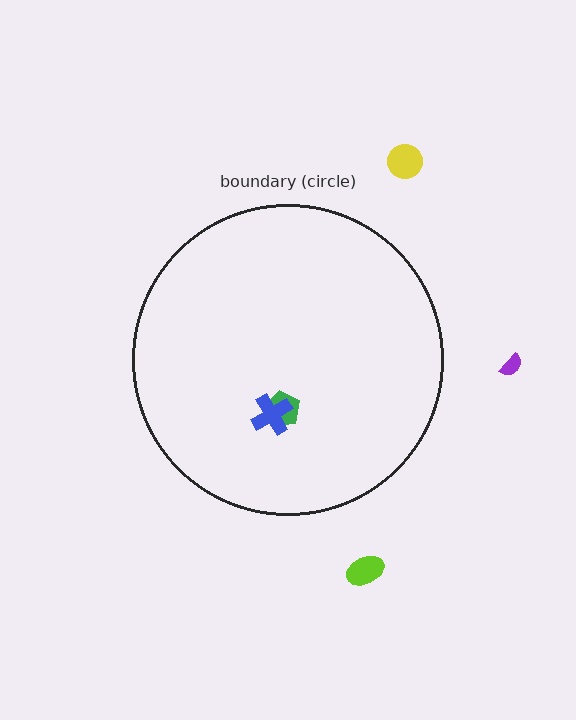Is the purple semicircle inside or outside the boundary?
Outside.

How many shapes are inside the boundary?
2 inside, 3 outside.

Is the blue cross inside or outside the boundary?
Inside.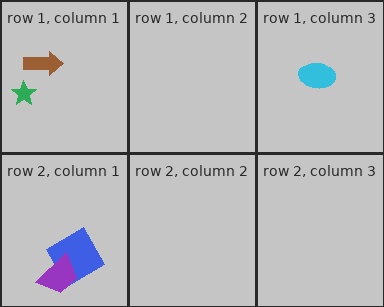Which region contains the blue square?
The row 2, column 1 region.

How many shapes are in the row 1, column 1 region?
2.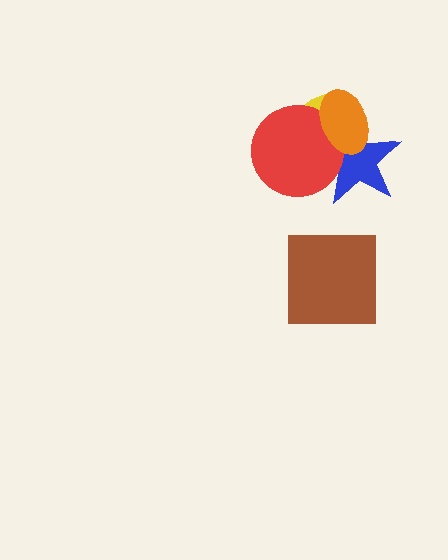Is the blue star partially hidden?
Yes, it is partially covered by another shape.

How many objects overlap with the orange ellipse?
3 objects overlap with the orange ellipse.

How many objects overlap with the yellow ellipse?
3 objects overlap with the yellow ellipse.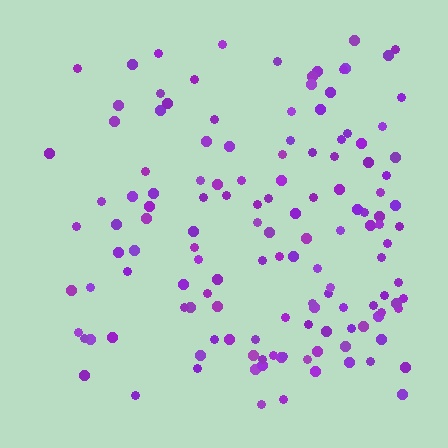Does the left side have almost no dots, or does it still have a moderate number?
Still a moderate number, just noticeably fewer than the right.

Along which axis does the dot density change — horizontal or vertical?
Horizontal.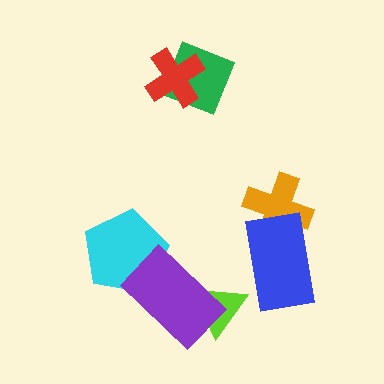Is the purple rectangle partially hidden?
No, no other shape covers it.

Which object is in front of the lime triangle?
The purple rectangle is in front of the lime triangle.